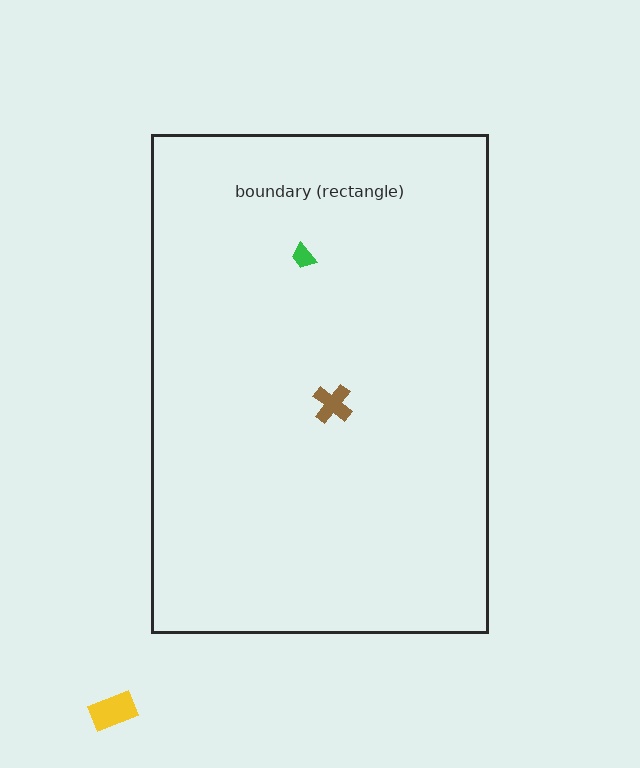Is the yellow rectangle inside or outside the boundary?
Outside.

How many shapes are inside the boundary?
2 inside, 1 outside.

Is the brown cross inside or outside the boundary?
Inside.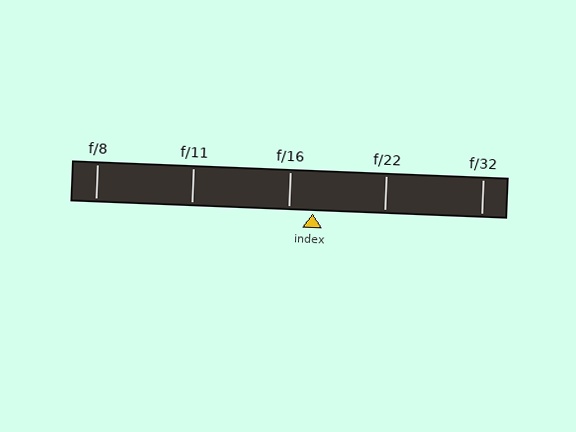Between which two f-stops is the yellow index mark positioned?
The index mark is between f/16 and f/22.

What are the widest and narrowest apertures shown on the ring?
The widest aperture shown is f/8 and the narrowest is f/32.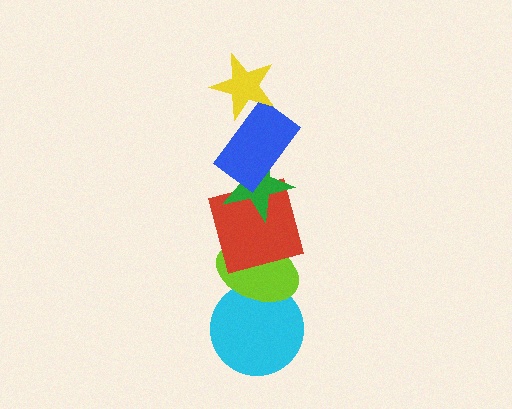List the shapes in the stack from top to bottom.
From top to bottom: the yellow star, the blue rectangle, the green star, the red square, the lime ellipse, the cyan circle.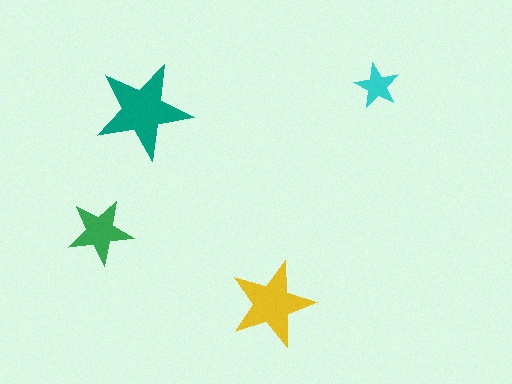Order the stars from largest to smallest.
the teal one, the yellow one, the green one, the cyan one.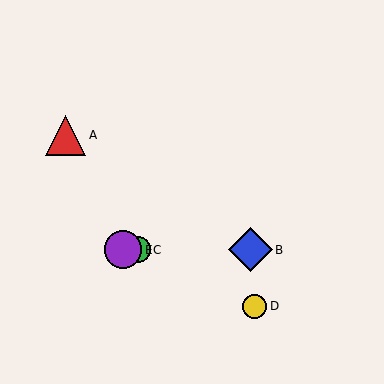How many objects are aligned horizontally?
3 objects (B, C, E) are aligned horizontally.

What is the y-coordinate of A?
Object A is at y≈135.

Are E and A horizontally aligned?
No, E is at y≈250 and A is at y≈135.